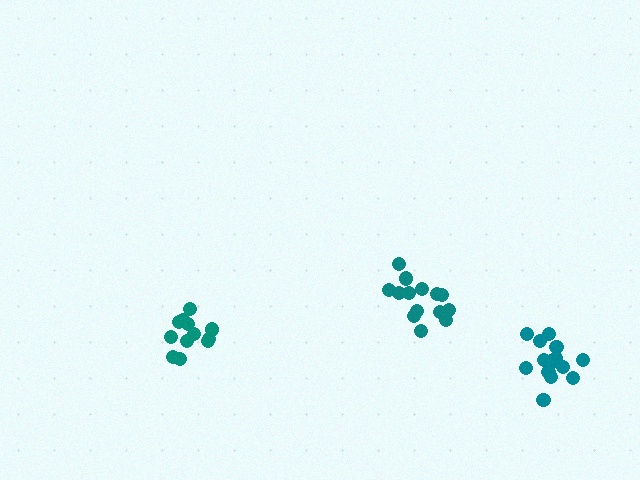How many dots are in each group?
Group 1: 14 dots, Group 2: 16 dots, Group 3: 12 dots (42 total).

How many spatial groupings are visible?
There are 3 spatial groupings.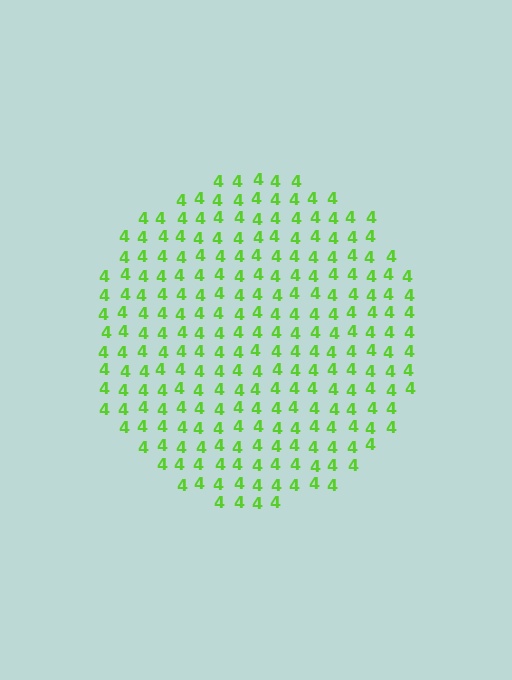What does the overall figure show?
The overall figure shows a circle.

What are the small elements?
The small elements are digit 4's.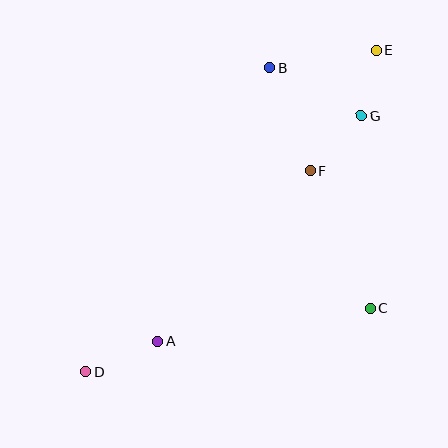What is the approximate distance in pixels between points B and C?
The distance between B and C is approximately 261 pixels.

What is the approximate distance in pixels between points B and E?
The distance between B and E is approximately 108 pixels.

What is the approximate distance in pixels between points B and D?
The distance between B and D is approximately 356 pixels.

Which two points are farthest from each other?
Points D and E are farthest from each other.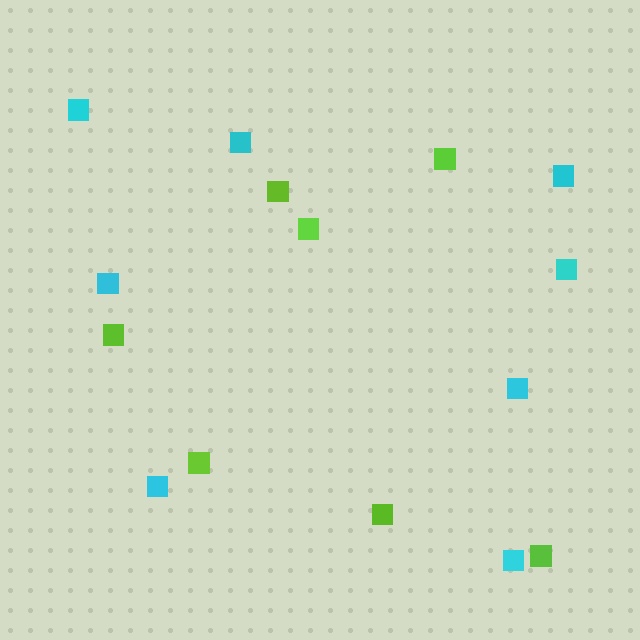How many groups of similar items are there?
There are 2 groups: one group of cyan squares (8) and one group of lime squares (7).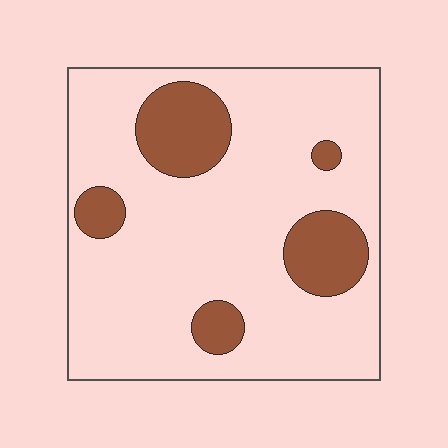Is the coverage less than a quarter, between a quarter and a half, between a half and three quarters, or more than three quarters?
Less than a quarter.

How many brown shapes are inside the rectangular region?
5.